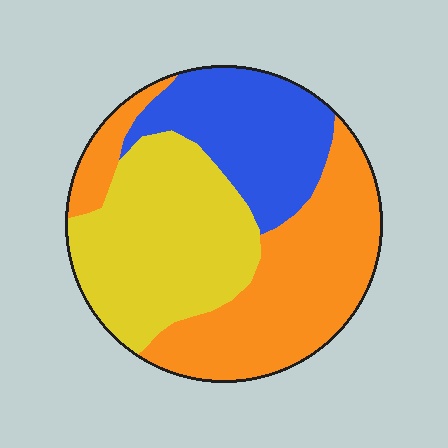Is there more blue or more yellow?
Yellow.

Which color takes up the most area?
Orange, at roughly 40%.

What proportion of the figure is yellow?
Yellow takes up about three eighths (3/8) of the figure.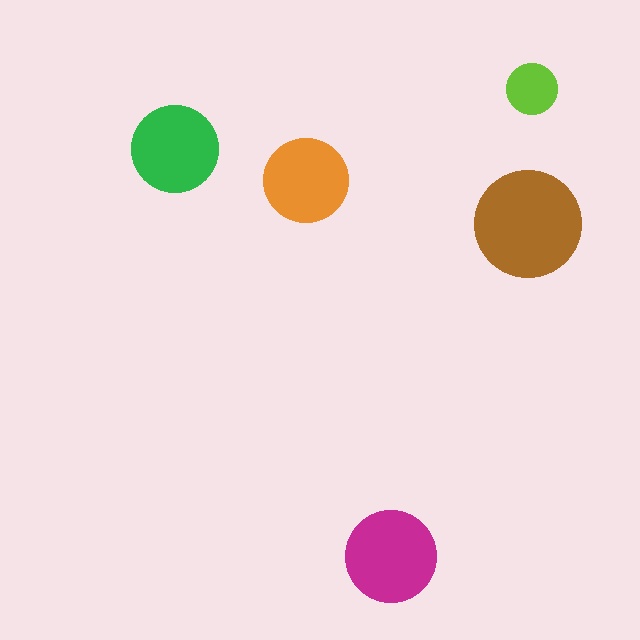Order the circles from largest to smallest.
the brown one, the magenta one, the green one, the orange one, the lime one.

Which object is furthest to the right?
The lime circle is rightmost.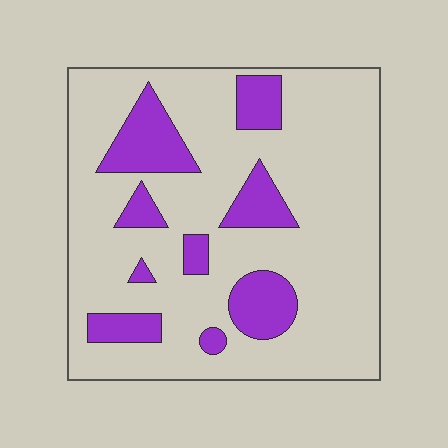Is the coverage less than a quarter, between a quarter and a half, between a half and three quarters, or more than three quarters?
Less than a quarter.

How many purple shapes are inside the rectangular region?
9.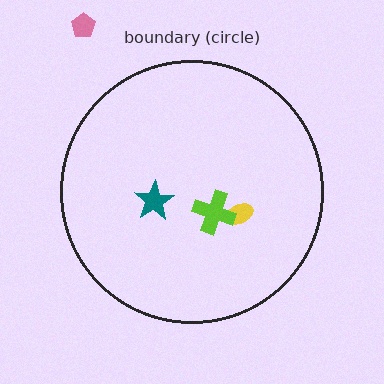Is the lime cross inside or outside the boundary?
Inside.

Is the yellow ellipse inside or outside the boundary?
Inside.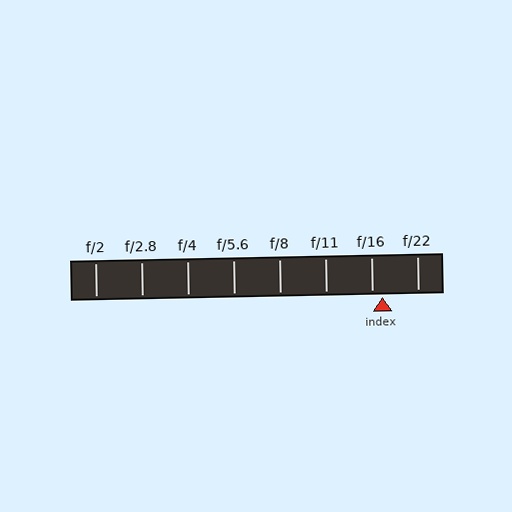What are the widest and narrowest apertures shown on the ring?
The widest aperture shown is f/2 and the narrowest is f/22.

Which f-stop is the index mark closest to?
The index mark is closest to f/16.